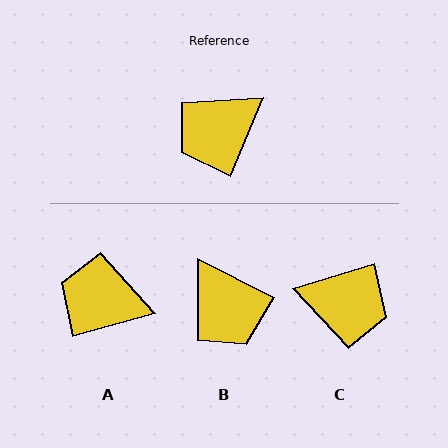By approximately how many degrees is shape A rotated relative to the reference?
Approximately 52 degrees clockwise.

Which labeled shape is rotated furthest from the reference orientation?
C, about 129 degrees away.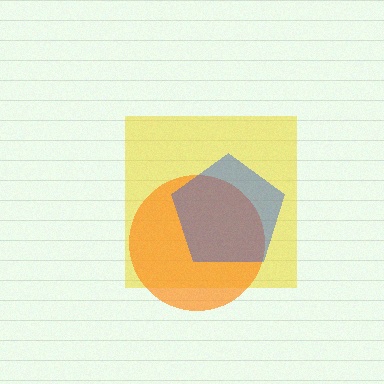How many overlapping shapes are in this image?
There are 3 overlapping shapes in the image.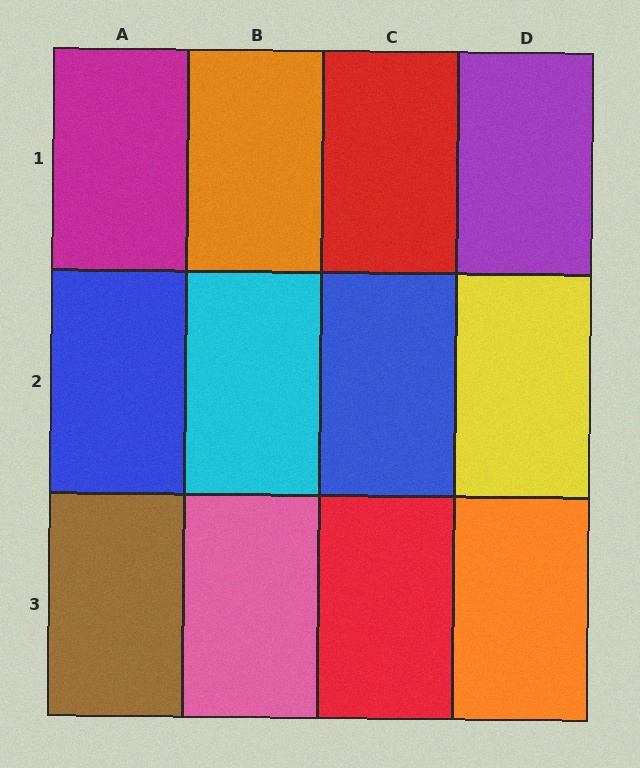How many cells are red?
2 cells are red.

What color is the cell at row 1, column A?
Magenta.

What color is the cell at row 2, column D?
Yellow.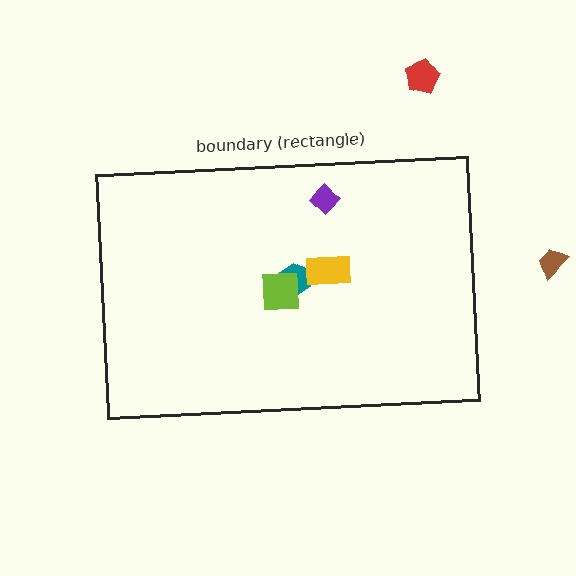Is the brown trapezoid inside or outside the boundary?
Outside.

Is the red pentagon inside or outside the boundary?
Outside.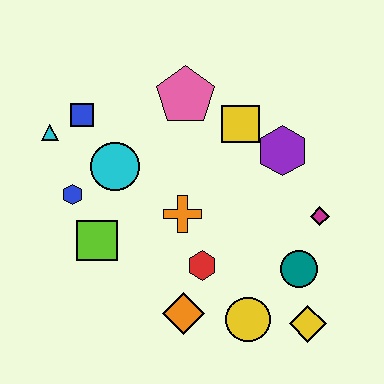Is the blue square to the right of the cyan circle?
No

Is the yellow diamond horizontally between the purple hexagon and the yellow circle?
No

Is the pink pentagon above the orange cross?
Yes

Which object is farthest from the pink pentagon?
The yellow diamond is farthest from the pink pentagon.